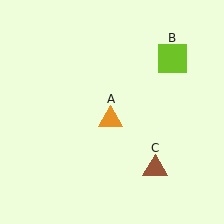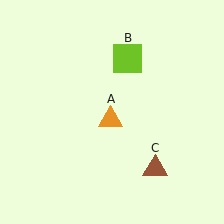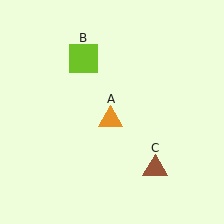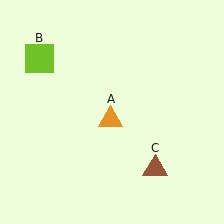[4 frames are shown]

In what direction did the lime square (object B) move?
The lime square (object B) moved left.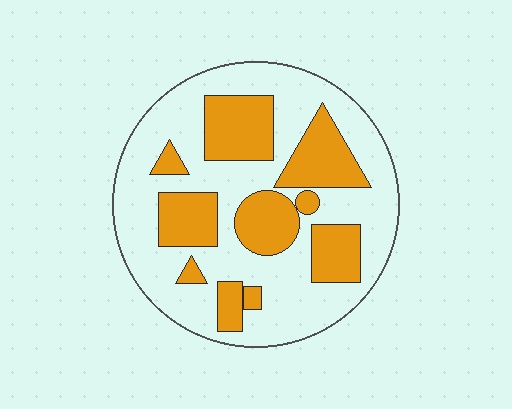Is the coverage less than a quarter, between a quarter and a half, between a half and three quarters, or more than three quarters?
Between a quarter and a half.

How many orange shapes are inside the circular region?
10.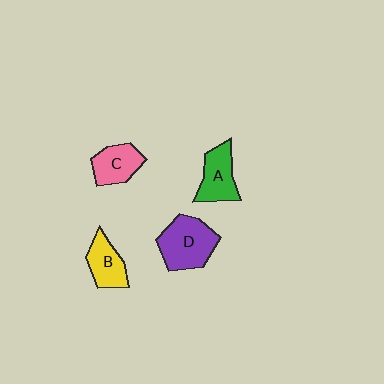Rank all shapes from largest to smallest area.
From largest to smallest: D (purple), A (green), C (pink), B (yellow).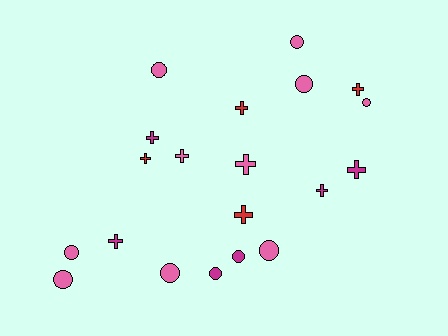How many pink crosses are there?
There are 2 pink crosses.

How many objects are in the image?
There are 20 objects.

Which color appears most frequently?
Pink, with 10 objects.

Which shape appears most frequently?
Cross, with 10 objects.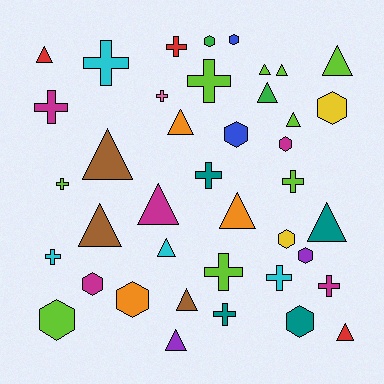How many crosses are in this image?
There are 13 crosses.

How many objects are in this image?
There are 40 objects.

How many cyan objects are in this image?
There are 4 cyan objects.